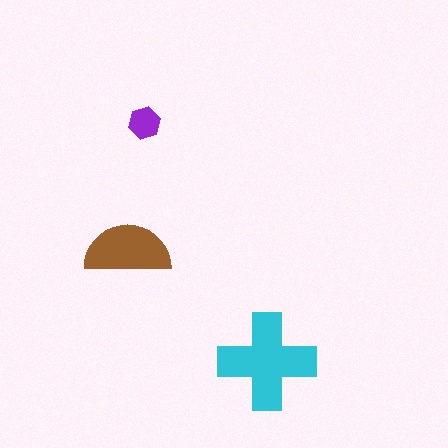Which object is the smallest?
The purple hexagon.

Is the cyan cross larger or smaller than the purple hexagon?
Larger.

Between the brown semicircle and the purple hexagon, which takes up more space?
The brown semicircle.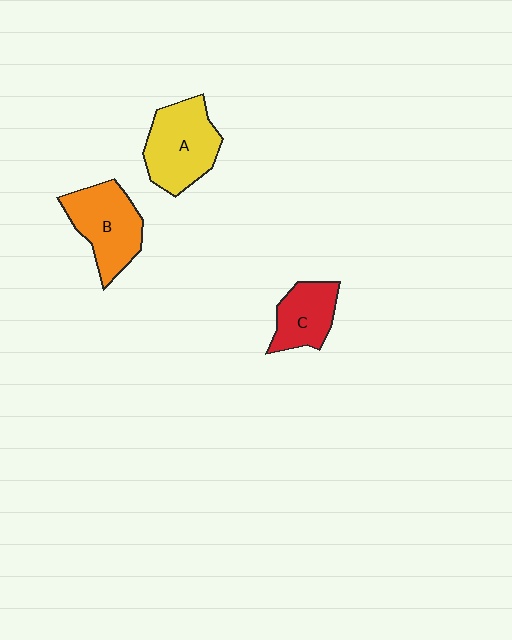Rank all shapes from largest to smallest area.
From largest to smallest: A (yellow), B (orange), C (red).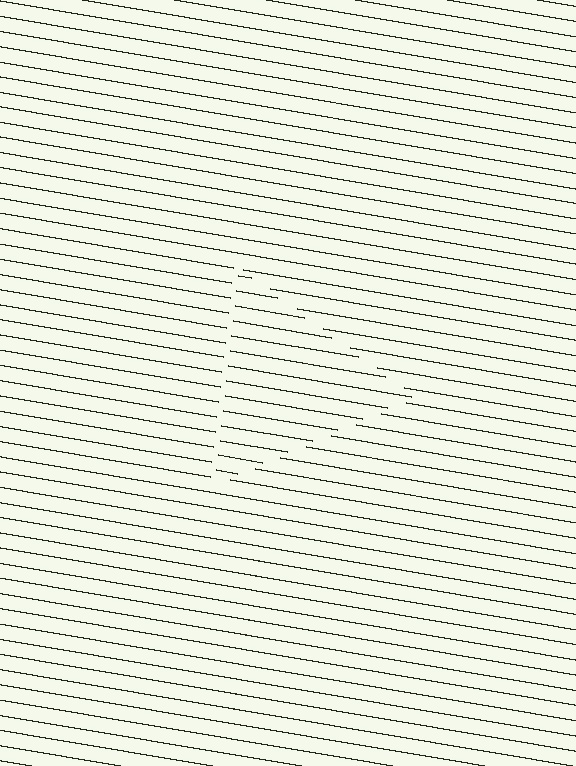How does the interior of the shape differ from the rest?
The interior of the shape contains the same grating, shifted by half a period — the contour is defined by the phase discontinuity where line-ends from the inner and outer gratings abut.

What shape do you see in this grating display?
An illusory triangle. The interior of the shape contains the same grating, shifted by half a period — the contour is defined by the phase discontinuity where line-ends from the inner and outer gratings abut.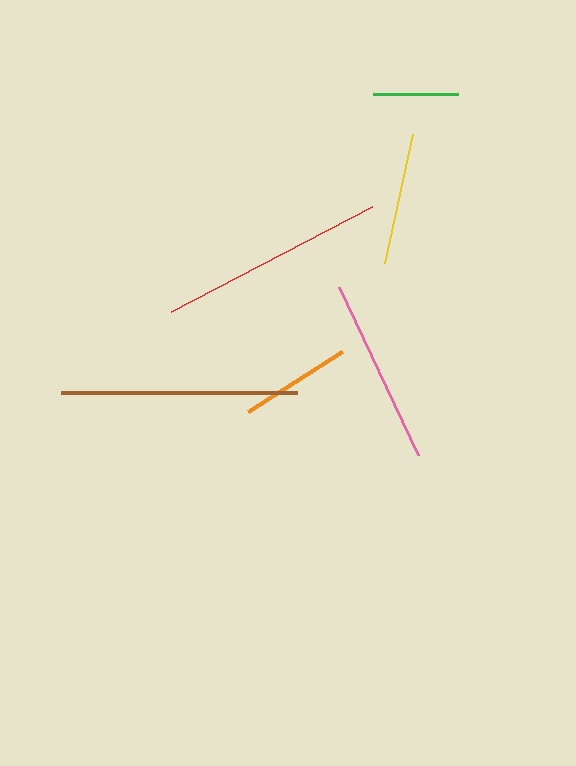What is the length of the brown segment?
The brown segment is approximately 236 pixels long.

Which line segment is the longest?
The brown line is the longest at approximately 236 pixels.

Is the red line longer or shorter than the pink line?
The red line is longer than the pink line.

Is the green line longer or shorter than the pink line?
The pink line is longer than the green line.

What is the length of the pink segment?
The pink segment is approximately 186 pixels long.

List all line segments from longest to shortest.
From longest to shortest: brown, red, pink, yellow, orange, green.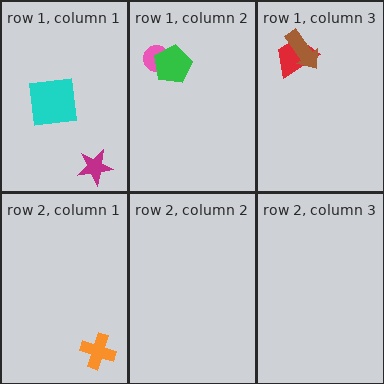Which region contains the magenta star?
The row 1, column 1 region.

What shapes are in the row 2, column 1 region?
The orange cross.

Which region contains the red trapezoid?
The row 1, column 3 region.